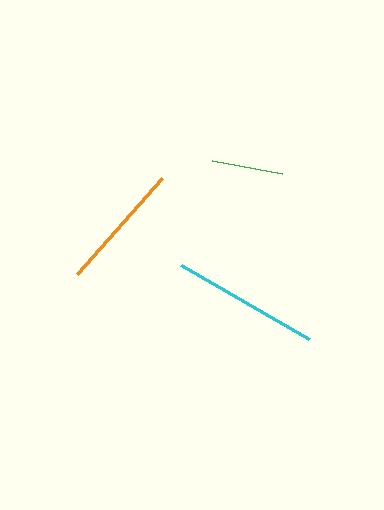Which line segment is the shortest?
The green line is the shortest at approximately 72 pixels.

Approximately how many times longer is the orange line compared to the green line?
The orange line is approximately 1.8 times the length of the green line.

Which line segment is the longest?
The cyan line is the longest at approximately 147 pixels.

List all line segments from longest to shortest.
From longest to shortest: cyan, orange, green.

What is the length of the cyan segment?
The cyan segment is approximately 147 pixels long.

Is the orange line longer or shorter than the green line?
The orange line is longer than the green line.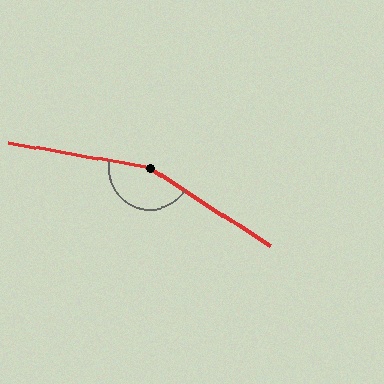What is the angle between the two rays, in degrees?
Approximately 157 degrees.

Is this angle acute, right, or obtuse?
It is obtuse.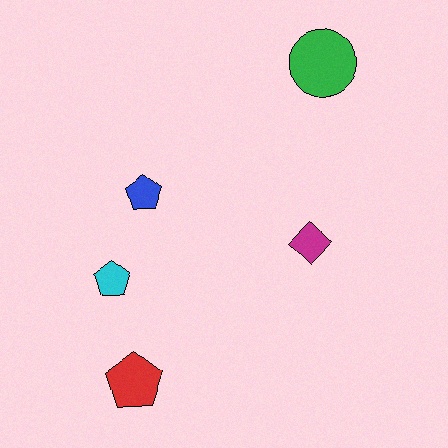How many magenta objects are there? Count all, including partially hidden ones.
There is 1 magenta object.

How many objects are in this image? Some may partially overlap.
There are 5 objects.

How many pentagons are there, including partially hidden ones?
There are 3 pentagons.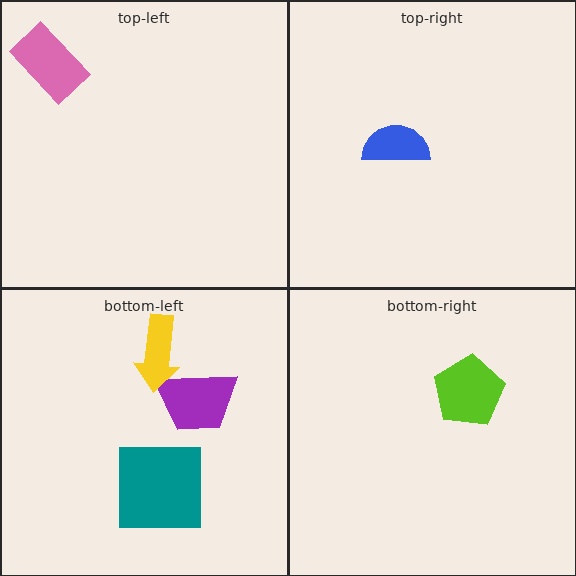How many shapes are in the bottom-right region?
1.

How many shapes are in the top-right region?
1.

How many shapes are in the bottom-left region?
3.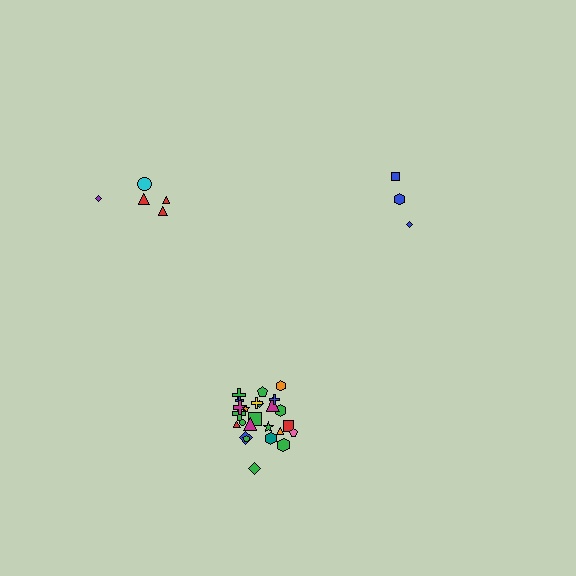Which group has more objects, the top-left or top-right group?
The top-left group.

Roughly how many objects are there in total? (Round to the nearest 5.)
Roughly 35 objects in total.